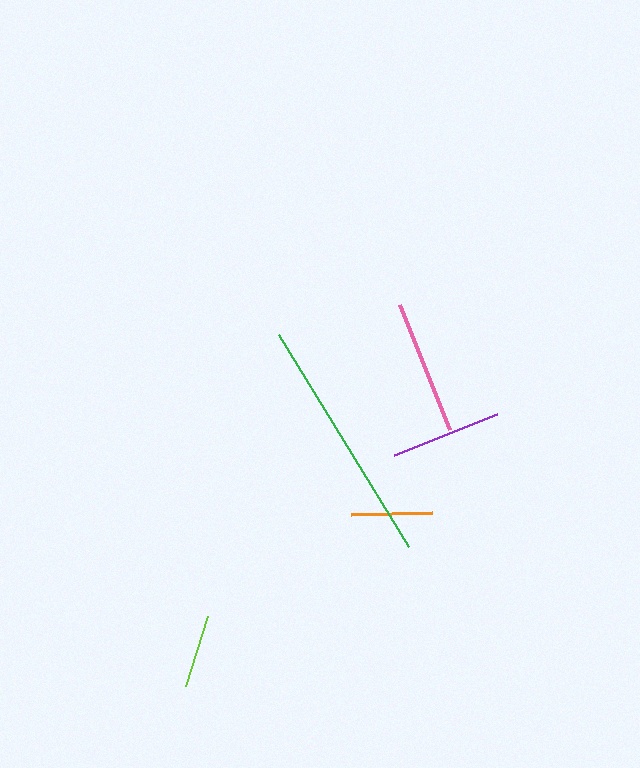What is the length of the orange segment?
The orange segment is approximately 81 pixels long.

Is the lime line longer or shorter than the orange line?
The orange line is longer than the lime line.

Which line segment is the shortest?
The lime line is the shortest at approximately 73 pixels.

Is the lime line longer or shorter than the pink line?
The pink line is longer than the lime line.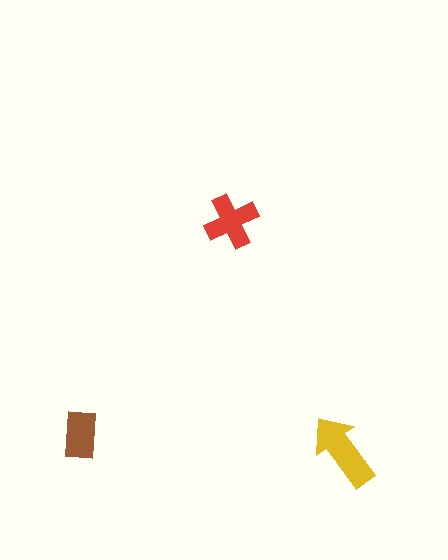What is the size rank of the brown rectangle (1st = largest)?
3rd.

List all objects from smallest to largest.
The brown rectangle, the red cross, the yellow arrow.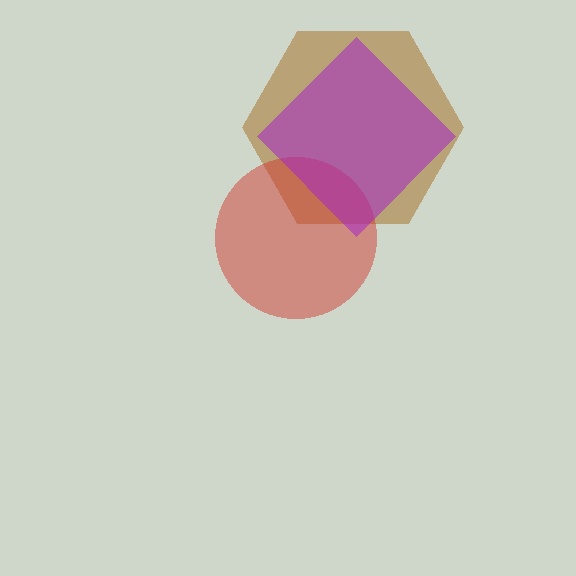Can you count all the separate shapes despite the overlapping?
Yes, there are 3 separate shapes.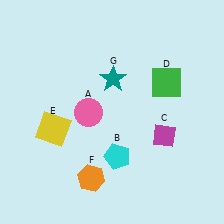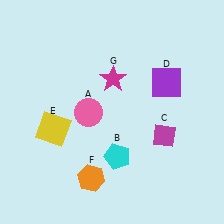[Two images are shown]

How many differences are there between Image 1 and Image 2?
There are 2 differences between the two images.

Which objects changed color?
D changed from green to purple. G changed from teal to magenta.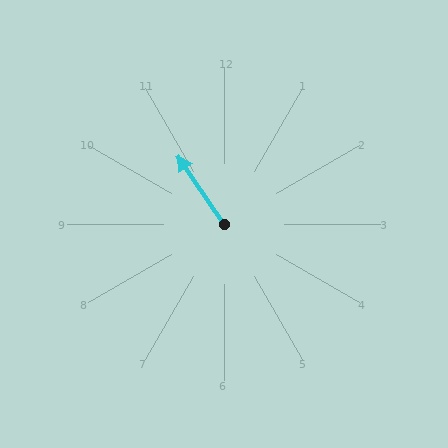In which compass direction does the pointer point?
Northwest.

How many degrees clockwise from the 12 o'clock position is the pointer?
Approximately 326 degrees.